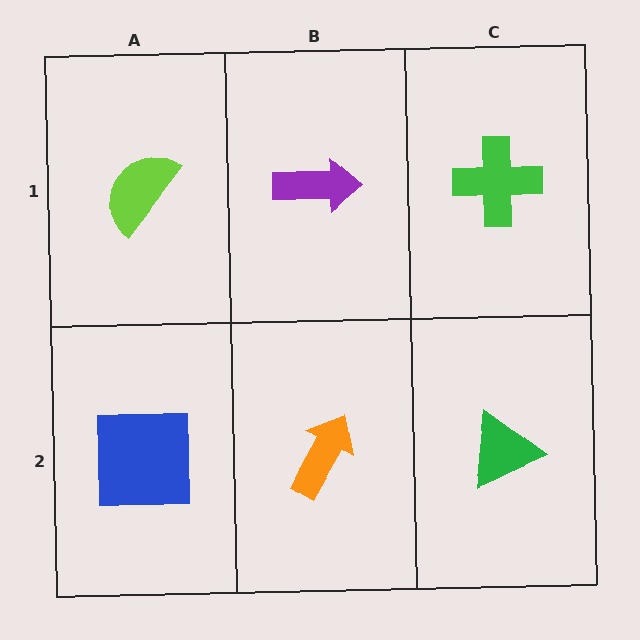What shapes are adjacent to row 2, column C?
A green cross (row 1, column C), an orange arrow (row 2, column B).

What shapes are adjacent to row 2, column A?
A lime semicircle (row 1, column A), an orange arrow (row 2, column B).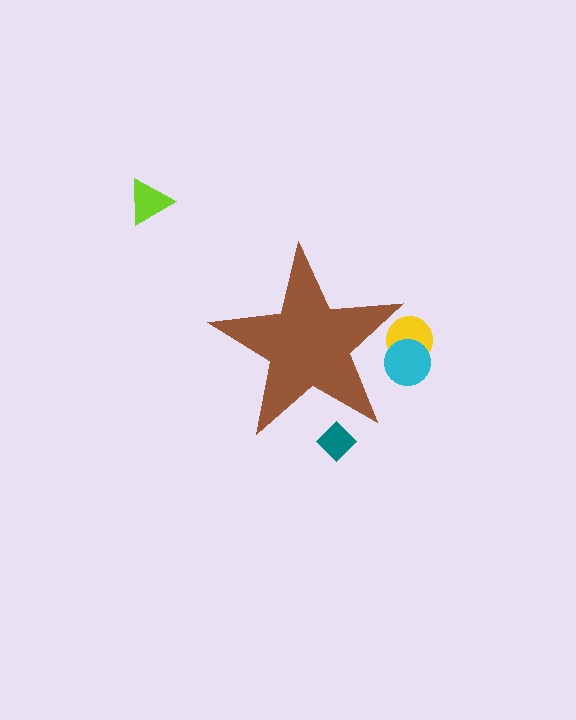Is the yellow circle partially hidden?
Yes, the yellow circle is partially hidden behind the brown star.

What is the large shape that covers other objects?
A brown star.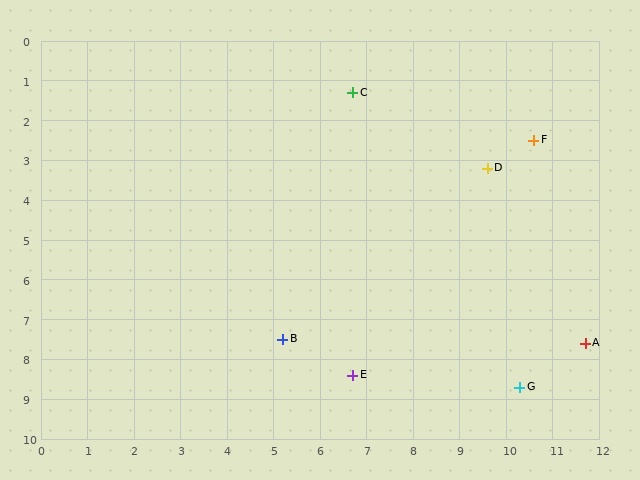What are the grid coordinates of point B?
Point B is at approximately (5.2, 7.5).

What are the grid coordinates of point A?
Point A is at approximately (11.7, 7.6).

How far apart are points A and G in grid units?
Points A and G are about 1.8 grid units apart.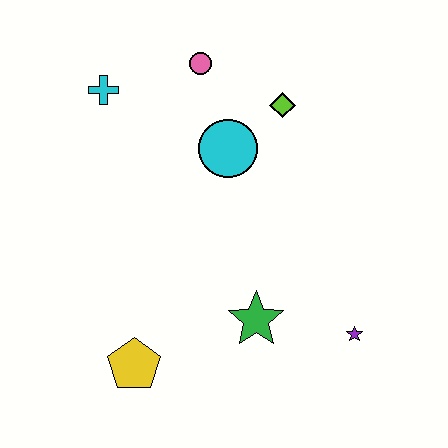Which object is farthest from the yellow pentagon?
The pink circle is farthest from the yellow pentagon.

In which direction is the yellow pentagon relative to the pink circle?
The yellow pentagon is below the pink circle.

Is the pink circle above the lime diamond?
Yes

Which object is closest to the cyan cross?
The pink circle is closest to the cyan cross.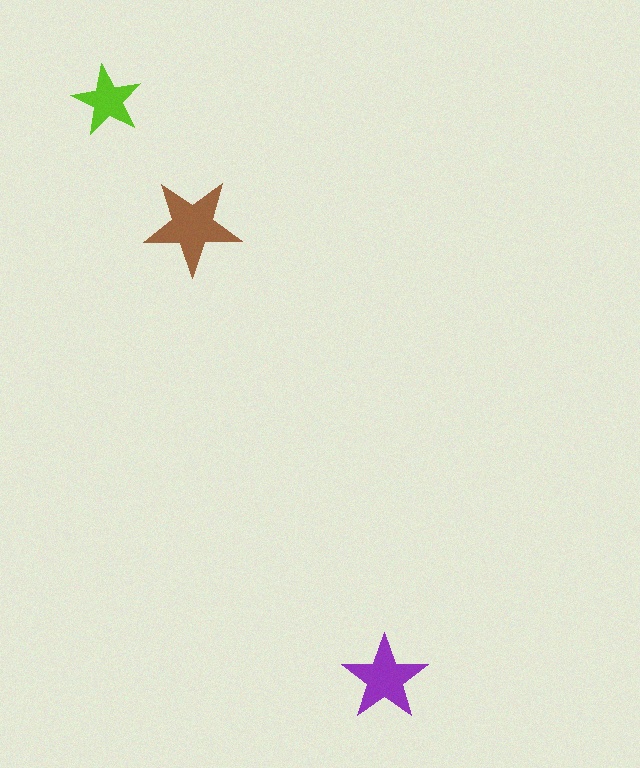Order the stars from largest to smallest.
the brown one, the purple one, the lime one.